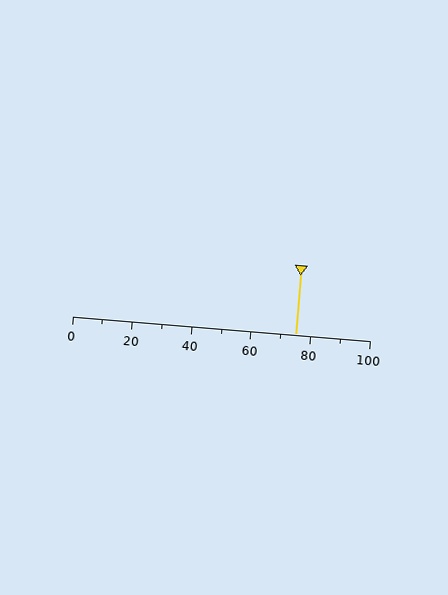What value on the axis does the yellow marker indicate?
The marker indicates approximately 75.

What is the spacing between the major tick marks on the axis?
The major ticks are spaced 20 apart.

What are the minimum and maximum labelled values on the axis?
The axis runs from 0 to 100.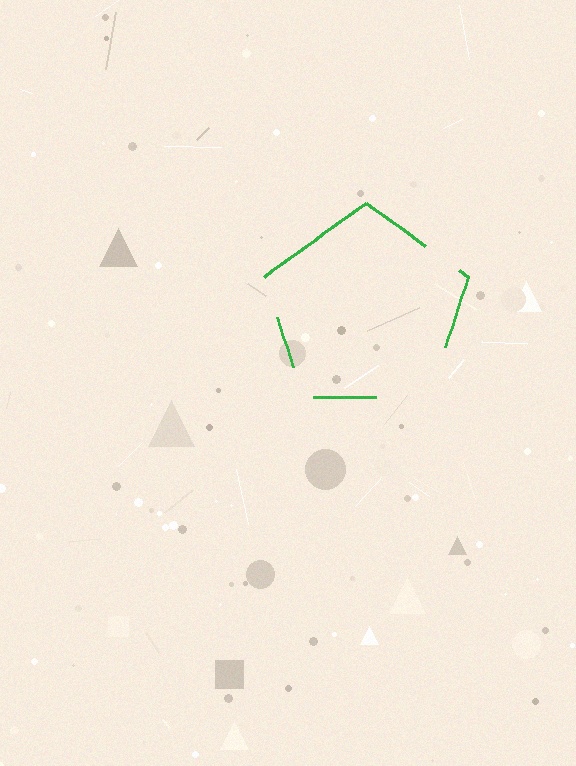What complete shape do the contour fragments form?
The contour fragments form a pentagon.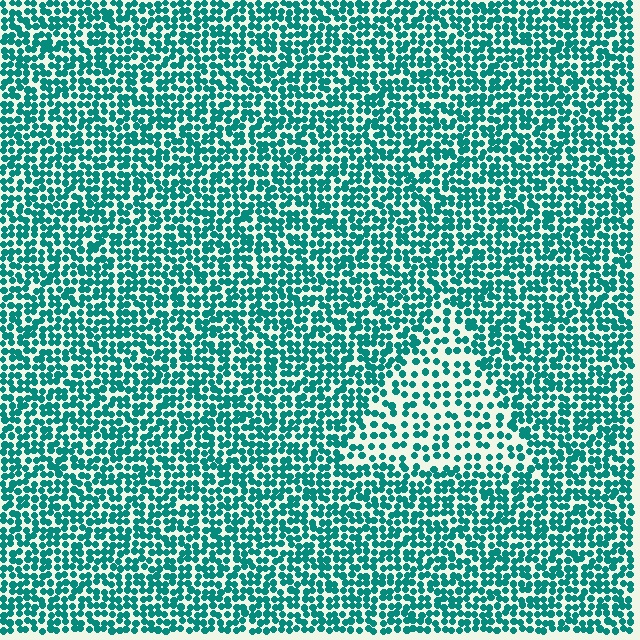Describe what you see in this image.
The image contains small teal elements arranged at two different densities. A triangle-shaped region is visible where the elements are less densely packed than the surrounding area.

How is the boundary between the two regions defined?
The boundary is defined by a change in element density (approximately 1.8x ratio). All elements are the same color, size, and shape.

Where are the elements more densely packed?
The elements are more densely packed outside the triangle boundary.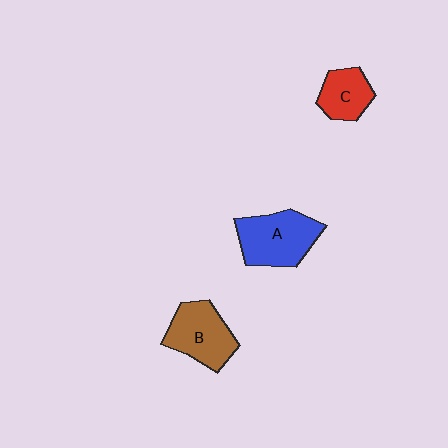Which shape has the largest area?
Shape A (blue).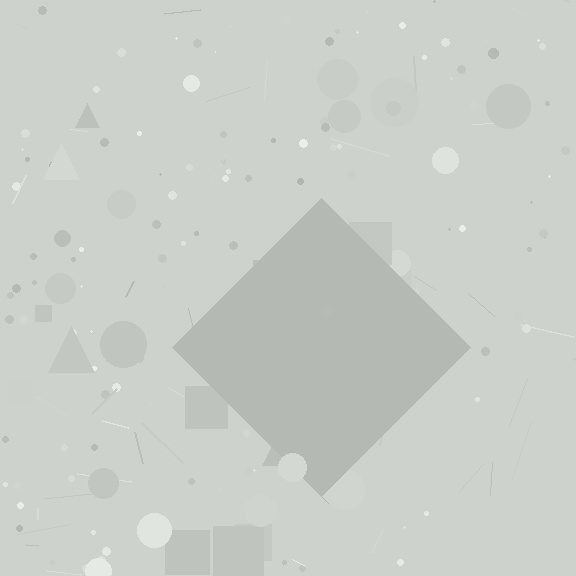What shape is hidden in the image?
A diamond is hidden in the image.